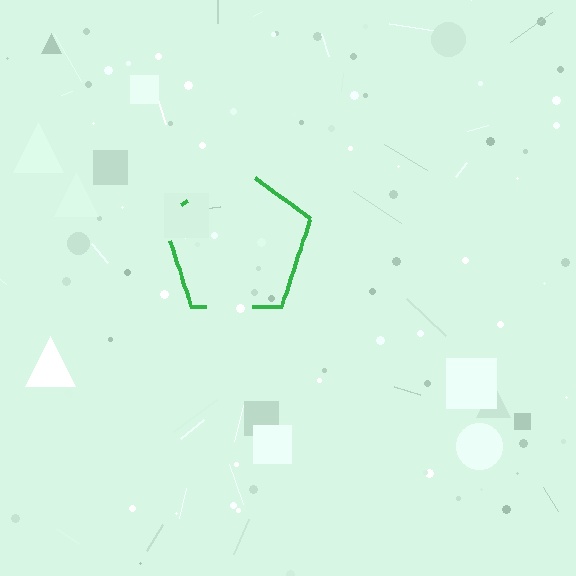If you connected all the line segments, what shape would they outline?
They would outline a pentagon.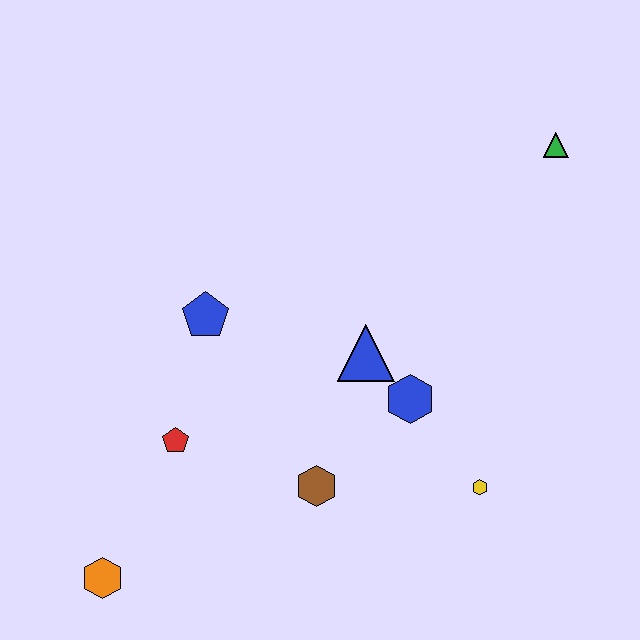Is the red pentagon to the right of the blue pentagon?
No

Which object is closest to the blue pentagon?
The red pentagon is closest to the blue pentagon.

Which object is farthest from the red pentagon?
The green triangle is farthest from the red pentagon.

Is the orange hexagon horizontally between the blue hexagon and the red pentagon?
No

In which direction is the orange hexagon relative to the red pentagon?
The orange hexagon is below the red pentagon.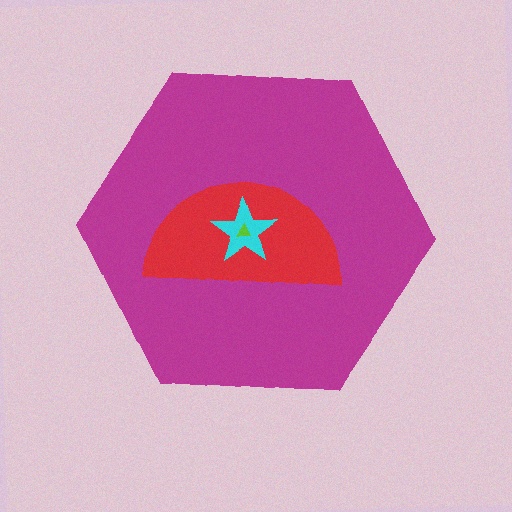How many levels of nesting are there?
4.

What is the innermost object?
The lime triangle.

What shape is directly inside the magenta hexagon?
The red semicircle.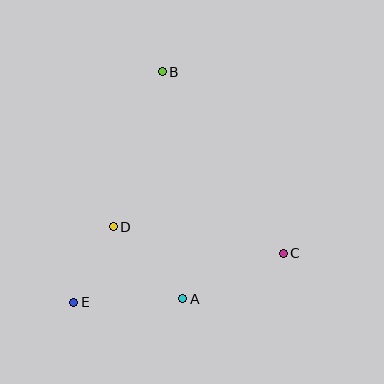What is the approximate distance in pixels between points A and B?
The distance between A and B is approximately 228 pixels.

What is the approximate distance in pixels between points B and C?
The distance between B and C is approximately 218 pixels.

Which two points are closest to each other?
Points D and E are closest to each other.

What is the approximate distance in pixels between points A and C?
The distance between A and C is approximately 110 pixels.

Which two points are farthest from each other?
Points B and E are farthest from each other.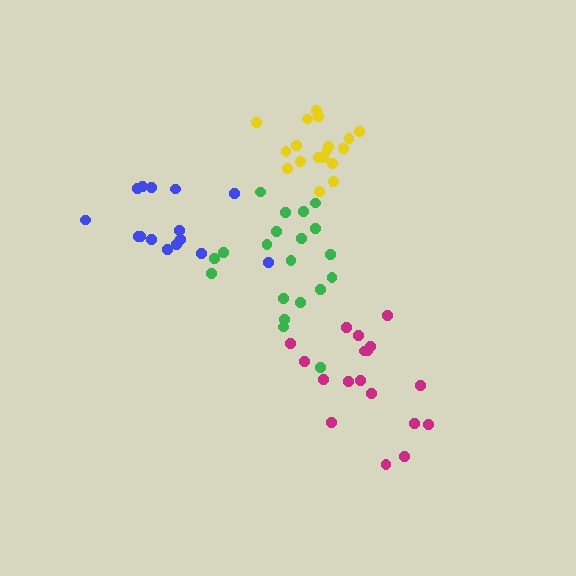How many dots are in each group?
Group 1: 18 dots, Group 2: 15 dots, Group 3: 18 dots, Group 4: 20 dots (71 total).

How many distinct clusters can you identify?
There are 4 distinct clusters.